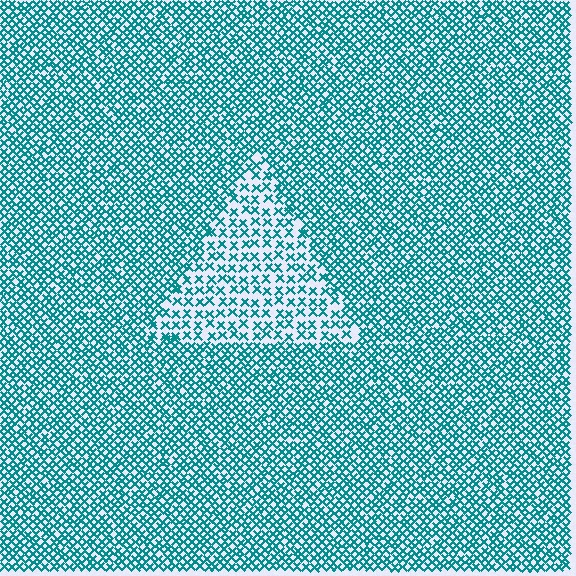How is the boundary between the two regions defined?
The boundary is defined by a change in element density (approximately 1.9x ratio). All elements are the same color, size, and shape.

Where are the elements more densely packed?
The elements are more densely packed outside the triangle boundary.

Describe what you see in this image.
The image contains small teal elements arranged at two different densities. A triangle-shaped region is visible where the elements are less densely packed than the surrounding area.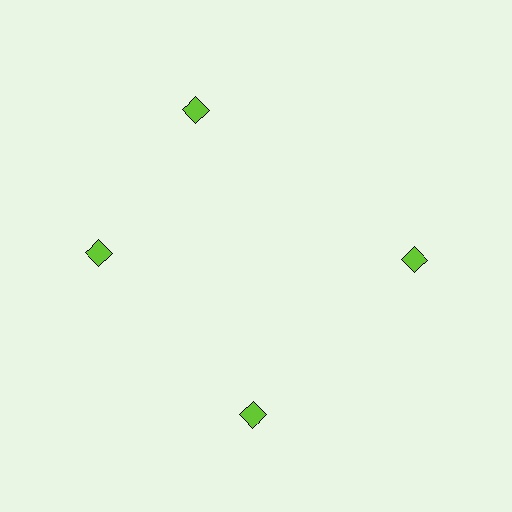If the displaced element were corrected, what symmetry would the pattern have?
It would have 4-fold rotational symmetry — the pattern would map onto itself every 90 degrees.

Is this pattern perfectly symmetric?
No. The 4 lime diamonds are arranged in a ring, but one element near the 12 o'clock position is rotated out of alignment along the ring, breaking the 4-fold rotational symmetry.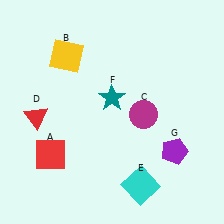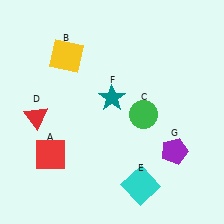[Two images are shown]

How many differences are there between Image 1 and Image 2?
There is 1 difference between the two images.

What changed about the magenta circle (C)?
In Image 1, C is magenta. In Image 2, it changed to green.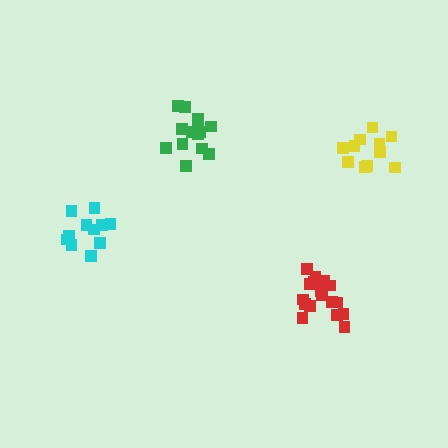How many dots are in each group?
Group 1: 11 dots, Group 2: 17 dots, Group 3: 11 dots, Group 4: 14 dots (53 total).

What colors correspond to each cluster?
The clusters are colored: yellow, red, cyan, green.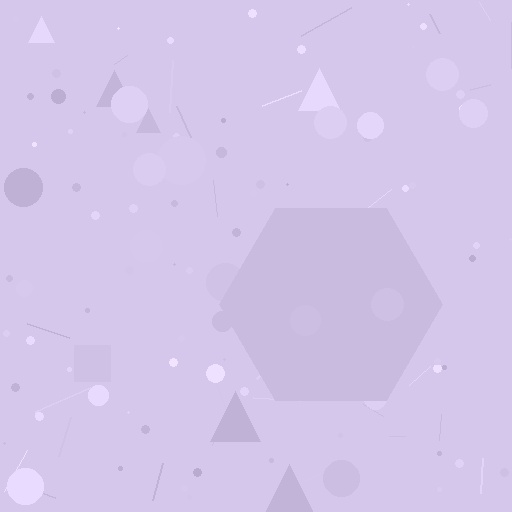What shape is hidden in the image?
A hexagon is hidden in the image.